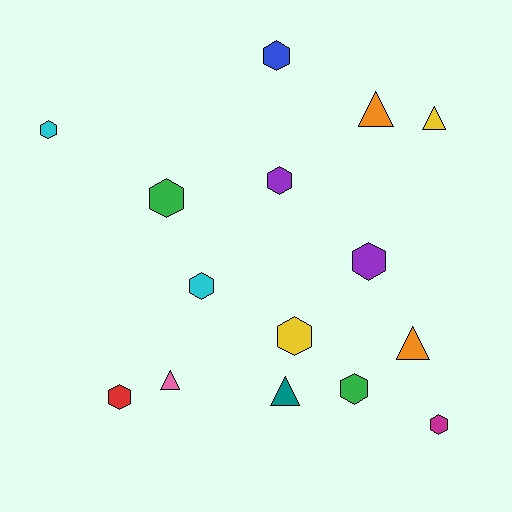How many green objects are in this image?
There are 2 green objects.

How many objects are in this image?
There are 15 objects.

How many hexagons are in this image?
There are 10 hexagons.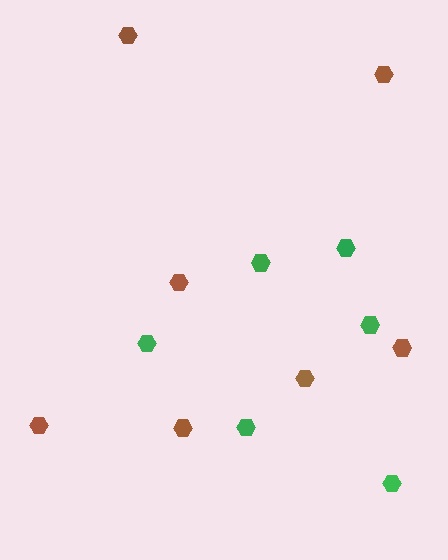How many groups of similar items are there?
There are 2 groups: one group of brown hexagons (7) and one group of green hexagons (6).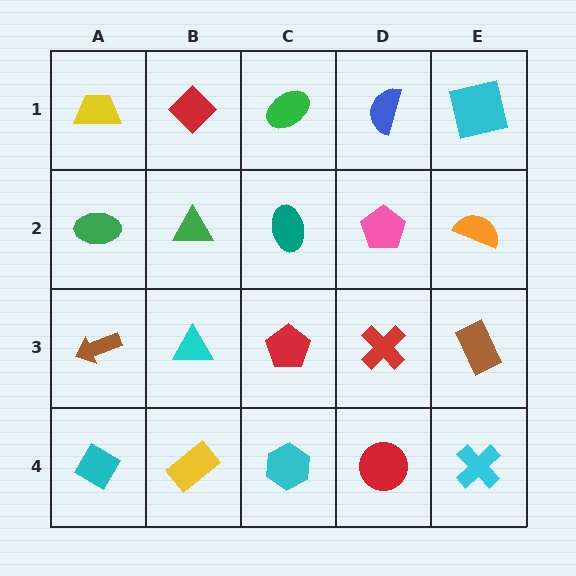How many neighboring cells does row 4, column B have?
3.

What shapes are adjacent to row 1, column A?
A green ellipse (row 2, column A), a red diamond (row 1, column B).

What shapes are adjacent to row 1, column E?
An orange semicircle (row 2, column E), a blue semicircle (row 1, column D).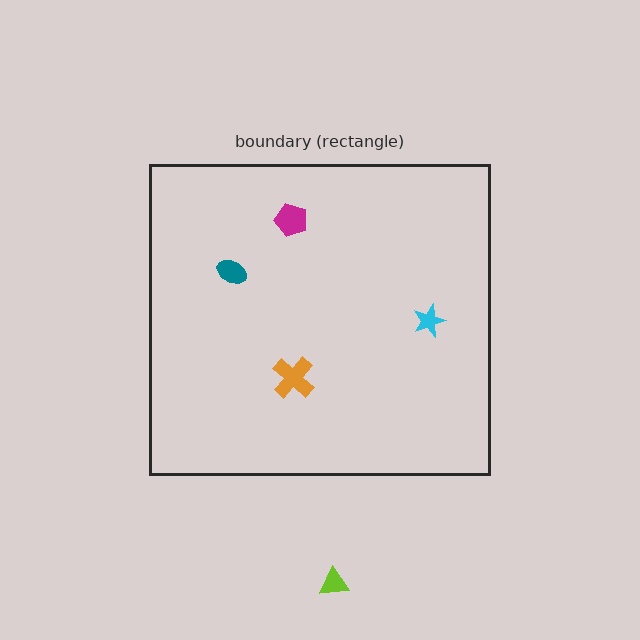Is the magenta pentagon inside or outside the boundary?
Inside.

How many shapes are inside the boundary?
4 inside, 1 outside.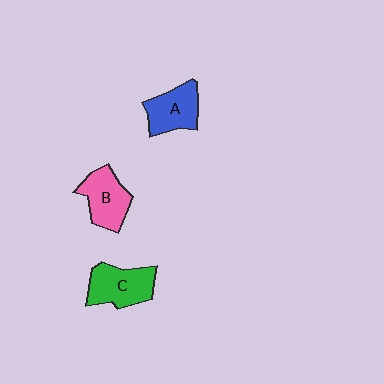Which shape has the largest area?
Shape C (green).